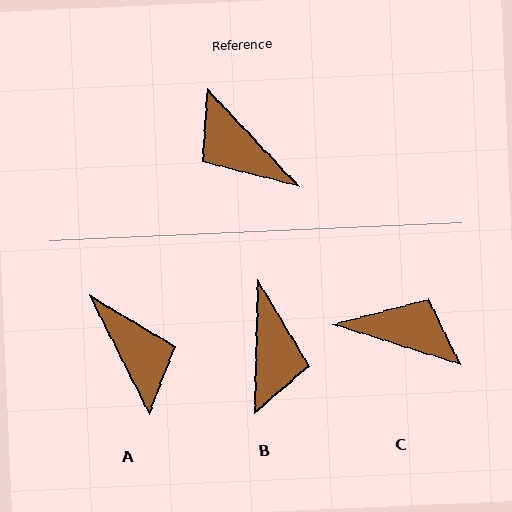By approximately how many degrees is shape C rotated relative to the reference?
Approximately 151 degrees clockwise.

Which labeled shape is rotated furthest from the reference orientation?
A, about 163 degrees away.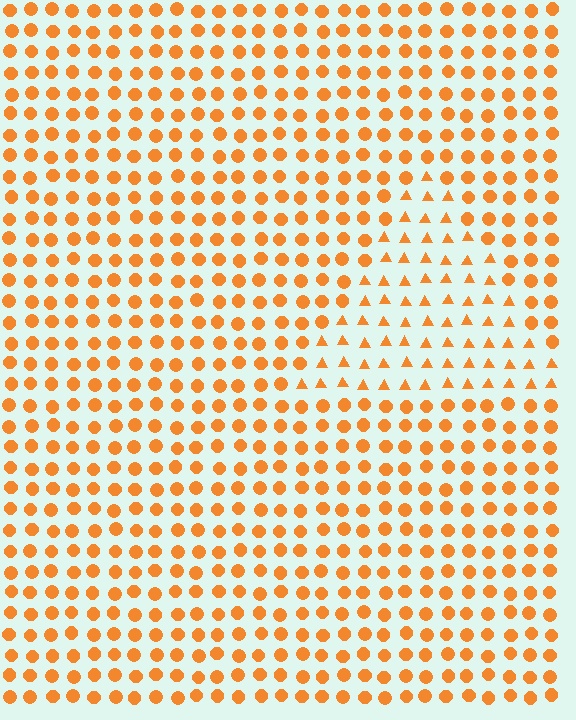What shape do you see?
I see a triangle.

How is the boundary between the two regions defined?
The boundary is defined by a change in element shape: triangles inside vs. circles outside. All elements share the same color and spacing.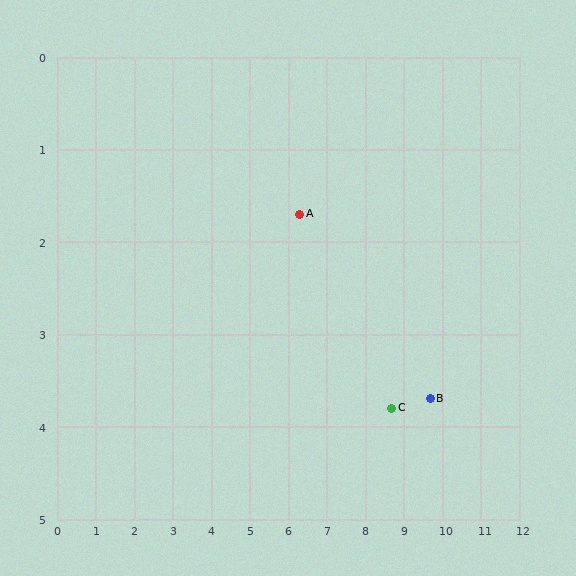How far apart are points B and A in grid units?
Points B and A are about 3.9 grid units apart.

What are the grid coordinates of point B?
Point B is at approximately (9.7, 3.7).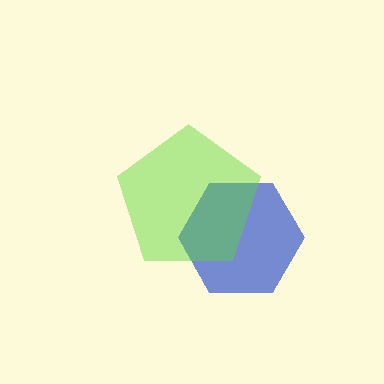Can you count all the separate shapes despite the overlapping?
Yes, there are 2 separate shapes.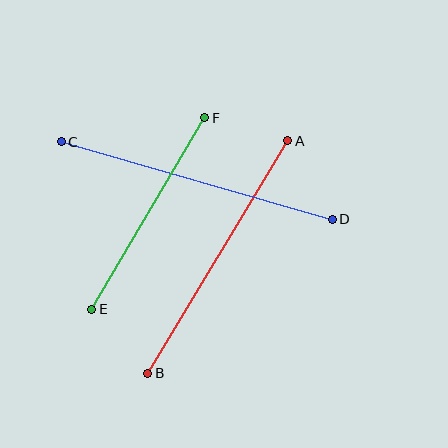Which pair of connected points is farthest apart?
Points C and D are farthest apart.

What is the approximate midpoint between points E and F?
The midpoint is at approximately (148, 214) pixels.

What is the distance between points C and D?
The distance is approximately 282 pixels.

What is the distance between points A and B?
The distance is approximately 271 pixels.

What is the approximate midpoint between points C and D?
The midpoint is at approximately (197, 181) pixels.